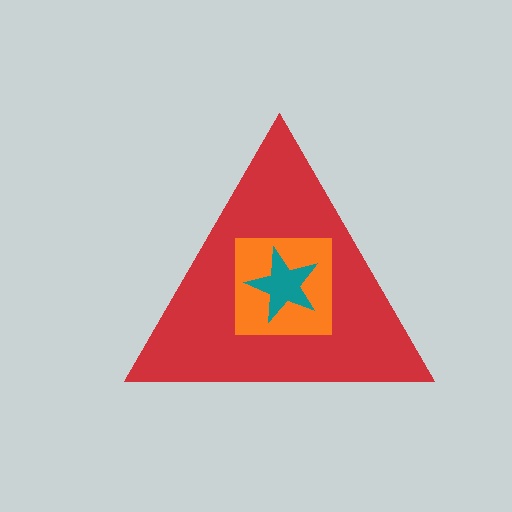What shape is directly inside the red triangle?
The orange square.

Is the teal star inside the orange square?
Yes.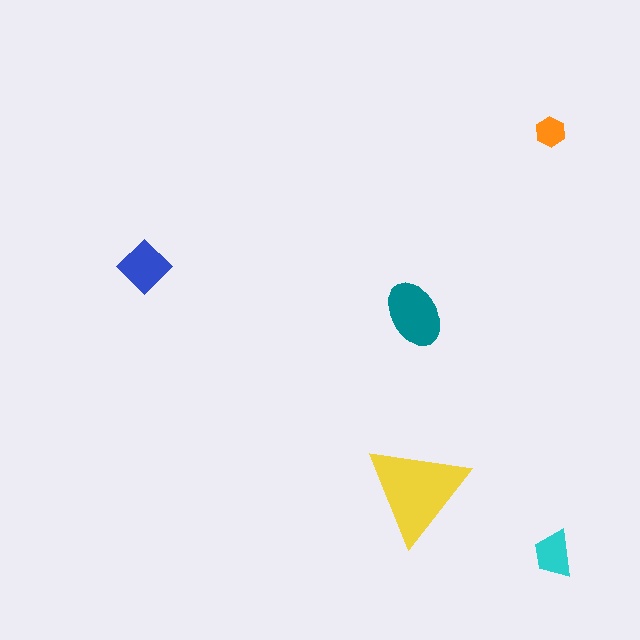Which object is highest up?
The orange hexagon is topmost.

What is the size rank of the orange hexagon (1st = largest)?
5th.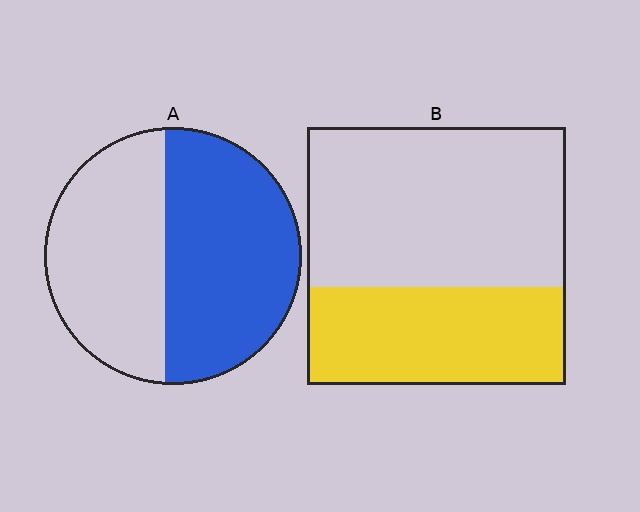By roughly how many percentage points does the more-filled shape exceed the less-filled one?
By roughly 15 percentage points (A over B).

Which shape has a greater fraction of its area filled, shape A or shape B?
Shape A.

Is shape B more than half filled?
No.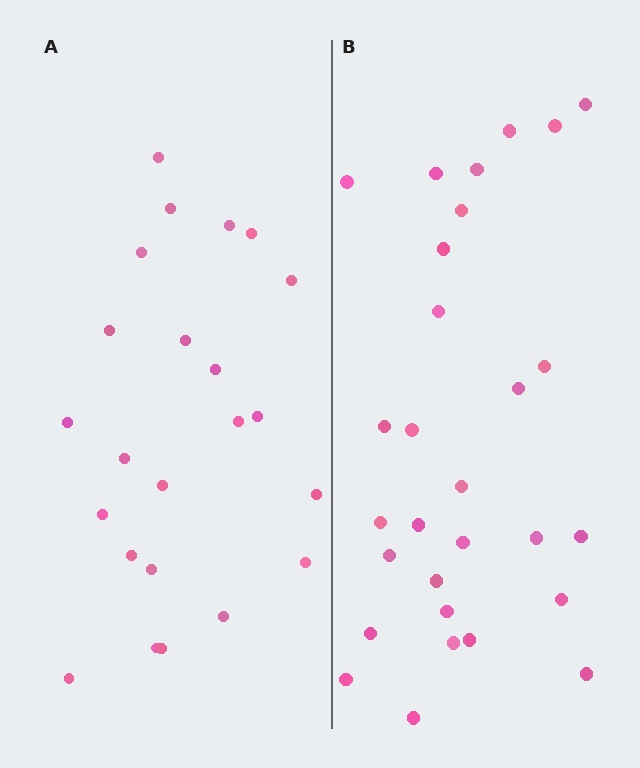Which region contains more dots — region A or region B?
Region B (the right region) has more dots.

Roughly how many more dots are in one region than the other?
Region B has about 6 more dots than region A.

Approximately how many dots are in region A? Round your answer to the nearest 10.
About 20 dots. (The exact count is 23, which rounds to 20.)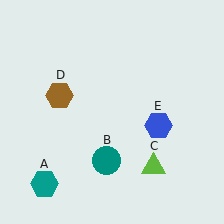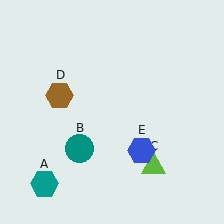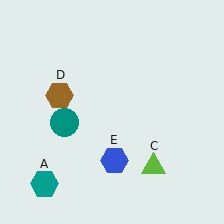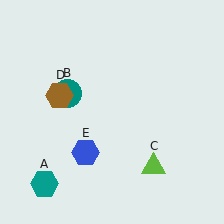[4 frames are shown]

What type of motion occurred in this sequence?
The teal circle (object B), blue hexagon (object E) rotated clockwise around the center of the scene.